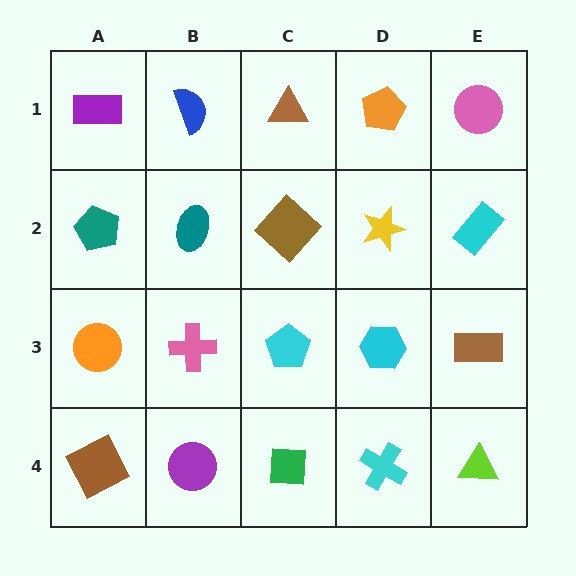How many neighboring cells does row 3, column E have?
3.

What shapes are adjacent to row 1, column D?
A yellow star (row 2, column D), a brown triangle (row 1, column C), a pink circle (row 1, column E).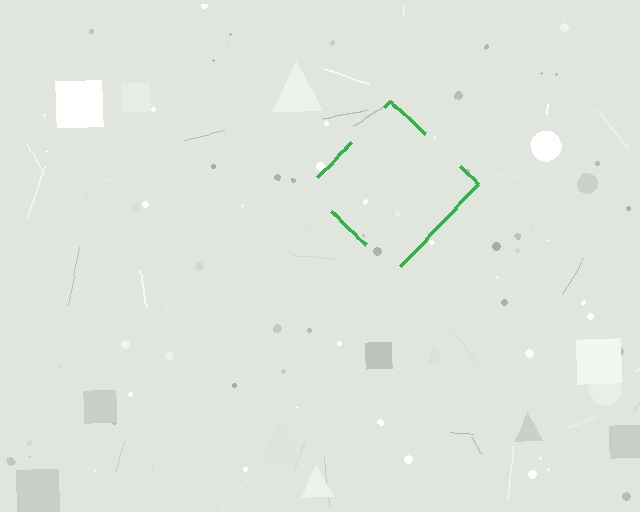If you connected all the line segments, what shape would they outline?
They would outline a diamond.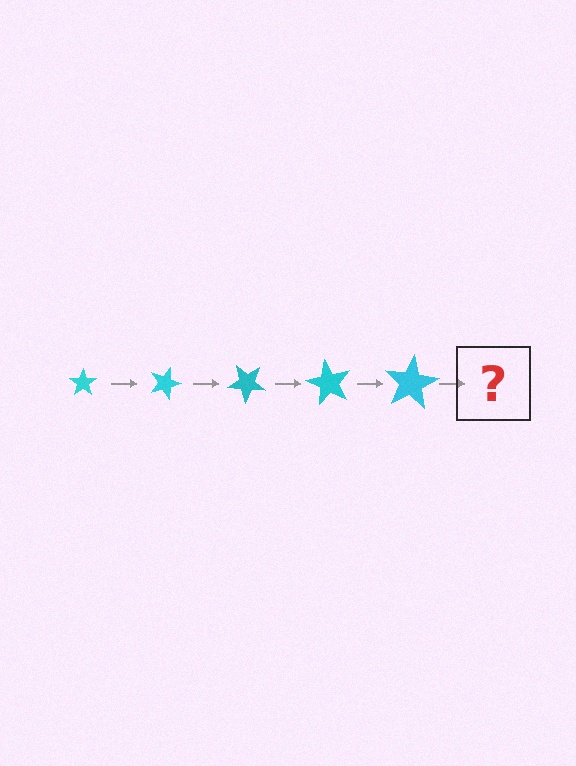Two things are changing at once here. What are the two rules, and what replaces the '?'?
The two rules are that the star grows larger each step and it rotates 20 degrees each step. The '?' should be a star, larger than the previous one and rotated 100 degrees from the start.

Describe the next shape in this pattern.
It should be a star, larger than the previous one and rotated 100 degrees from the start.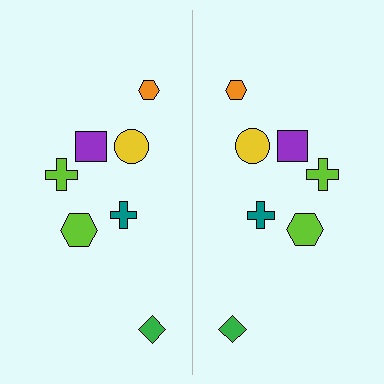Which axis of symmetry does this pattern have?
The pattern has a vertical axis of symmetry running through the center of the image.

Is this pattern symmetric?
Yes, this pattern has bilateral (reflection) symmetry.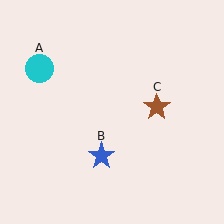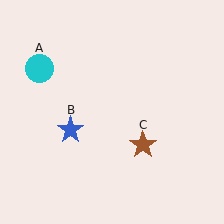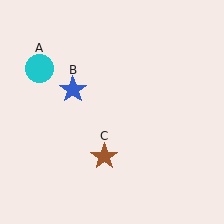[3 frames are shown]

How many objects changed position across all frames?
2 objects changed position: blue star (object B), brown star (object C).